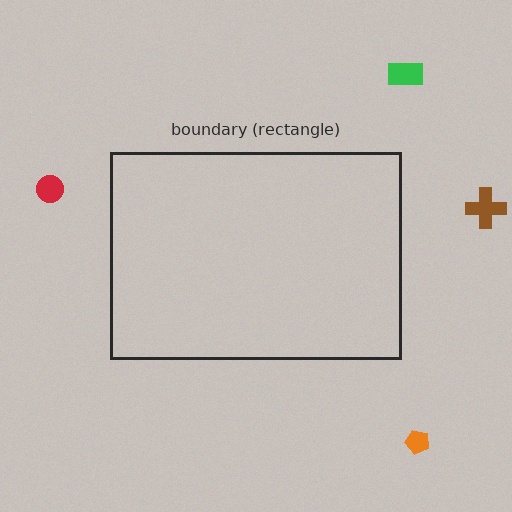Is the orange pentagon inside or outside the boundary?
Outside.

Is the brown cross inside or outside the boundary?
Outside.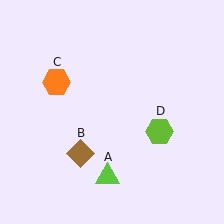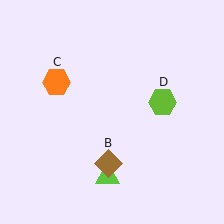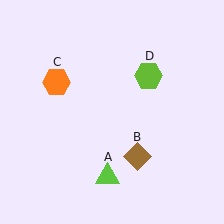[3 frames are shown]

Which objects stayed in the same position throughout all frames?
Lime triangle (object A) and orange hexagon (object C) remained stationary.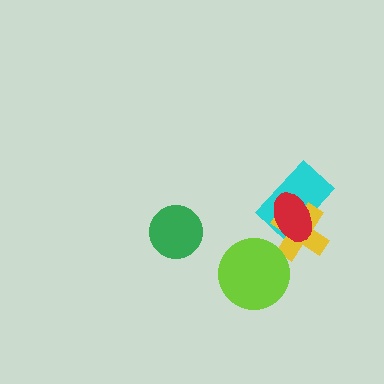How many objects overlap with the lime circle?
0 objects overlap with the lime circle.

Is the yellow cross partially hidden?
Yes, it is partially covered by another shape.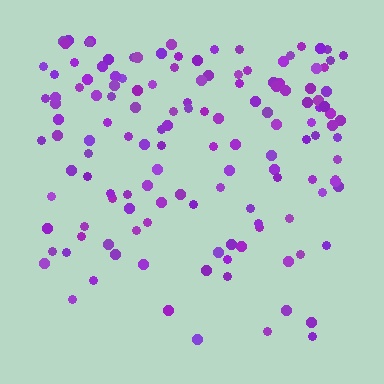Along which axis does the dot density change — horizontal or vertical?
Vertical.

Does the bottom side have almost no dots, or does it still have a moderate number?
Still a moderate number, just noticeably fewer than the top.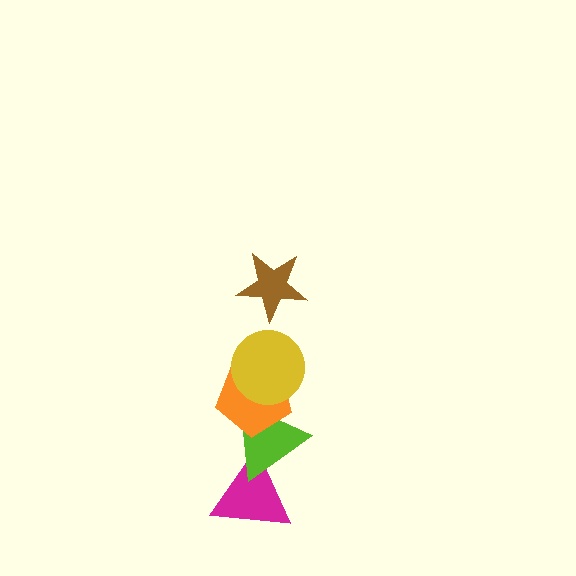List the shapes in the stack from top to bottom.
From top to bottom: the brown star, the yellow circle, the orange pentagon, the lime triangle, the magenta triangle.